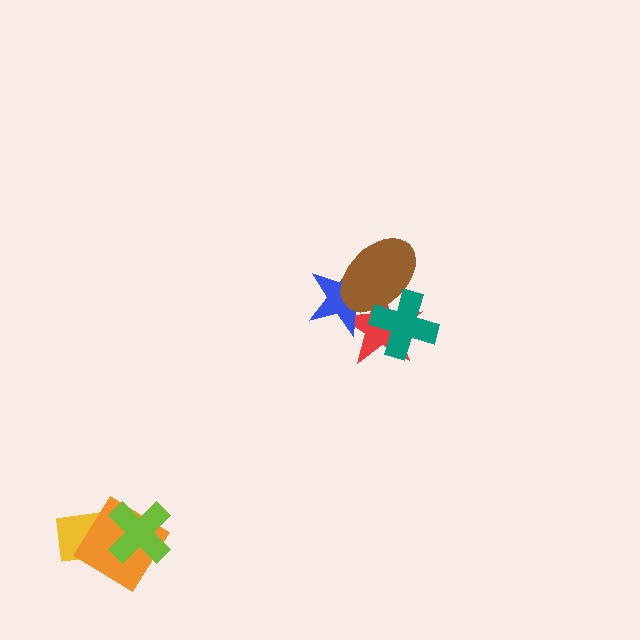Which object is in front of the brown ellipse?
The teal cross is in front of the brown ellipse.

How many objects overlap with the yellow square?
1 object overlaps with the yellow square.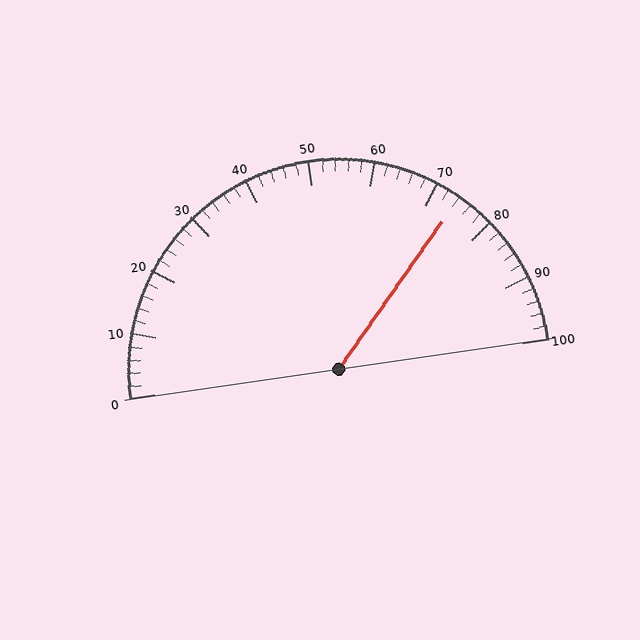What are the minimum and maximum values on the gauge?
The gauge ranges from 0 to 100.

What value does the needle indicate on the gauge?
The needle indicates approximately 74.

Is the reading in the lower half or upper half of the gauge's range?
The reading is in the upper half of the range (0 to 100).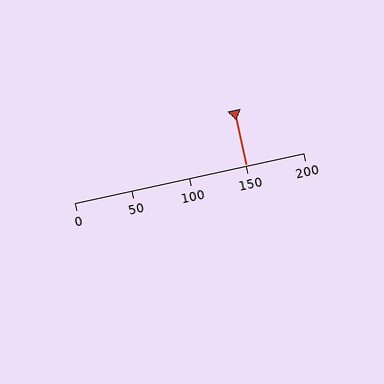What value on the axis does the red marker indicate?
The marker indicates approximately 150.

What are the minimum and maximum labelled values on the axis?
The axis runs from 0 to 200.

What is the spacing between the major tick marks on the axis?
The major ticks are spaced 50 apart.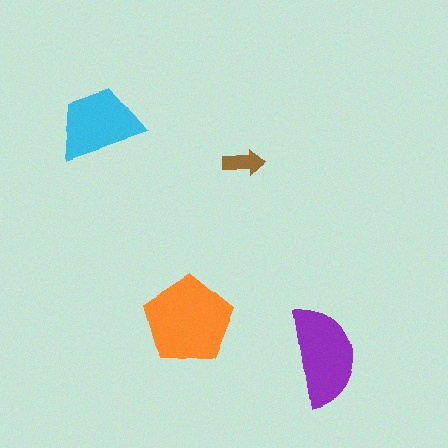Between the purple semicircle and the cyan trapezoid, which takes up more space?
The purple semicircle.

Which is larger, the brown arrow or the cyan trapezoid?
The cyan trapezoid.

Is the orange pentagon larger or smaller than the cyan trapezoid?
Larger.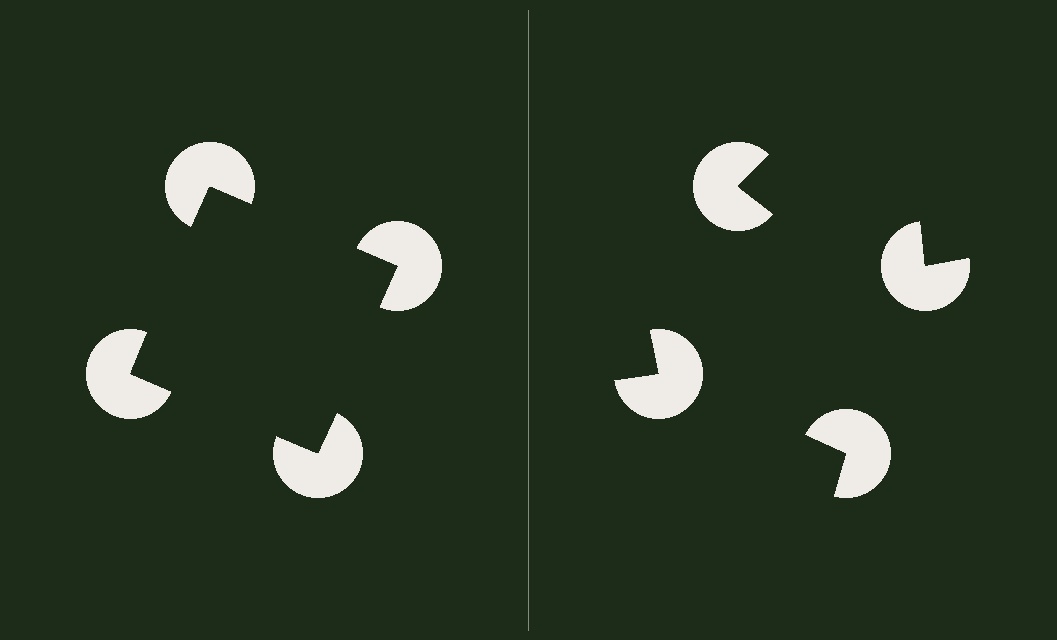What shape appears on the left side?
An illusory square.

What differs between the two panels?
The pac-man discs are positioned identically on both sides; only the wedge orientations differ. On the left they align to a square; on the right they are misaligned.